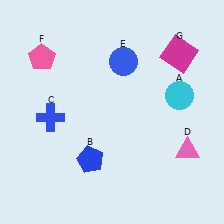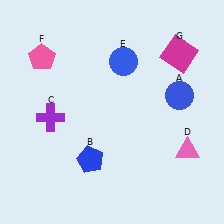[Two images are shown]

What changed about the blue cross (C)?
In Image 1, C is blue. In Image 2, it changed to purple.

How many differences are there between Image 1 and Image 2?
There are 2 differences between the two images.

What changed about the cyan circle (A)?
In Image 1, A is cyan. In Image 2, it changed to blue.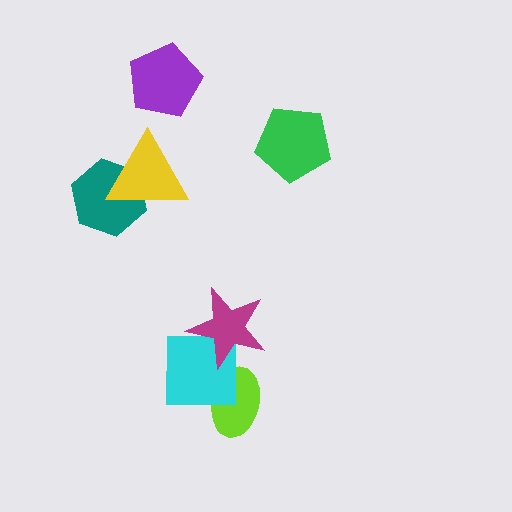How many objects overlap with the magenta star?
1 object overlaps with the magenta star.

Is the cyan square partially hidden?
Yes, it is partially covered by another shape.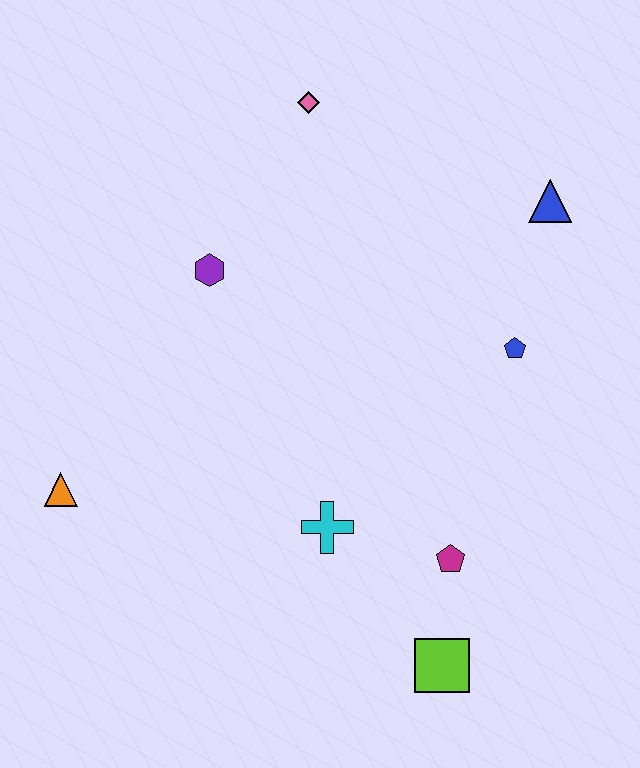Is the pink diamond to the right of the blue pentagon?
No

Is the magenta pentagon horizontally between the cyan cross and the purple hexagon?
No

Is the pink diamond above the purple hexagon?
Yes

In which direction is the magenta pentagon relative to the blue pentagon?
The magenta pentagon is below the blue pentagon.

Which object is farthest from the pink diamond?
The lime square is farthest from the pink diamond.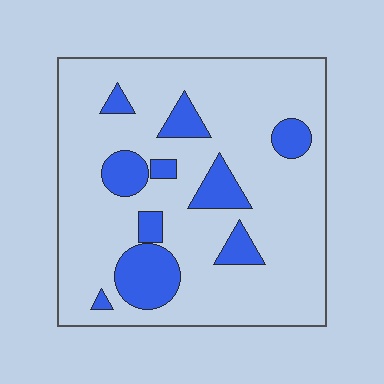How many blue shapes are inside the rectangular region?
10.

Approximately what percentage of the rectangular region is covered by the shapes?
Approximately 20%.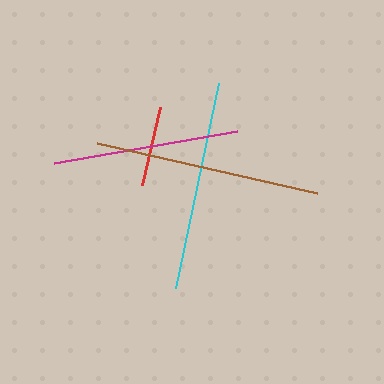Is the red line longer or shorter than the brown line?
The brown line is longer than the red line.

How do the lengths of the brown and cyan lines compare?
The brown and cyan lines are approximately the same length.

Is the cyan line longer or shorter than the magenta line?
The cyan line is longer than the magenta line.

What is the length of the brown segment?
The brown segment is approximately 225 pixels long.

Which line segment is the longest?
The brown line is the longest at approximately 225 pixels.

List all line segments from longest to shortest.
From longest to shortest: brown, cyan, magenta, red.